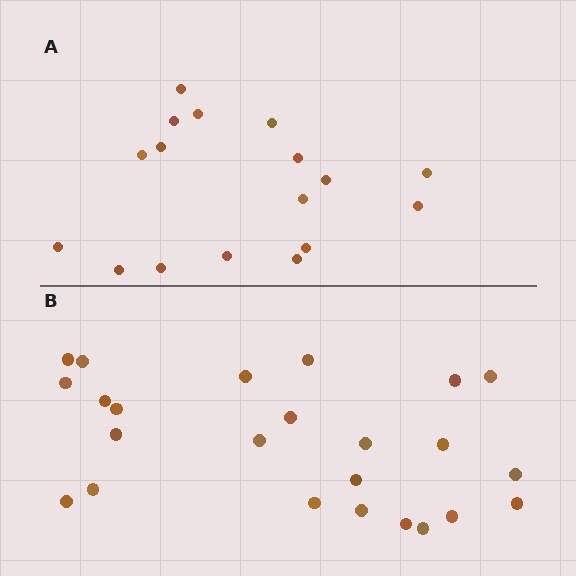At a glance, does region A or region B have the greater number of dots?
Region B (the bottom region) has more dots.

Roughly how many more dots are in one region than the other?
Region B has roughly 8 or so more dots than region A.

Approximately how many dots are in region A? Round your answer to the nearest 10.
About 20 dots. (The exact count is 17, which rounds to 20.)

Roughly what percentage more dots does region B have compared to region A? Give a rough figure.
About 40% more.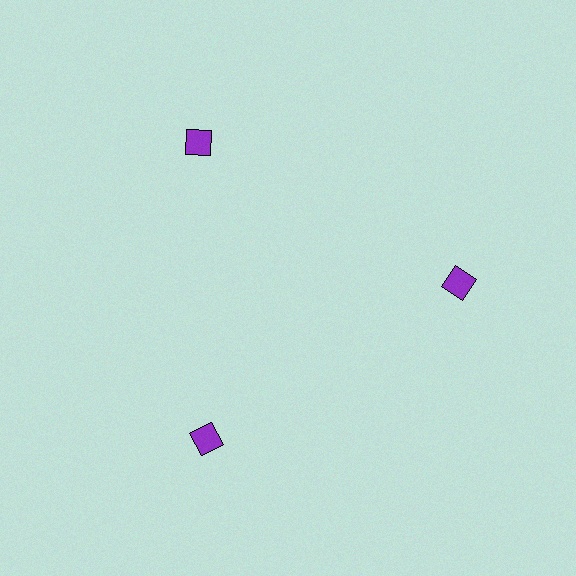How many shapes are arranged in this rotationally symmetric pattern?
There are 3 shapes, arranged in 3 groups of 1.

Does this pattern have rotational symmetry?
Yes, this pattern has 3-fold rotational symmetry. It looks the same after rotating 120 degrees around the center.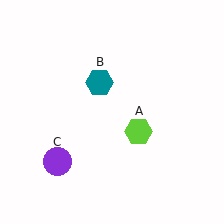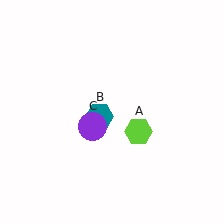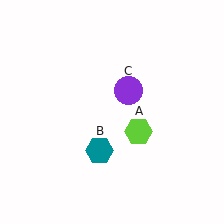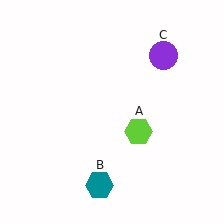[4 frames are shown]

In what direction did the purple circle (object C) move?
The purple circle (object C) moved up and to the right.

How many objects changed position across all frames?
2 objects changed position: teal hexagon (object B), purple circle (object C).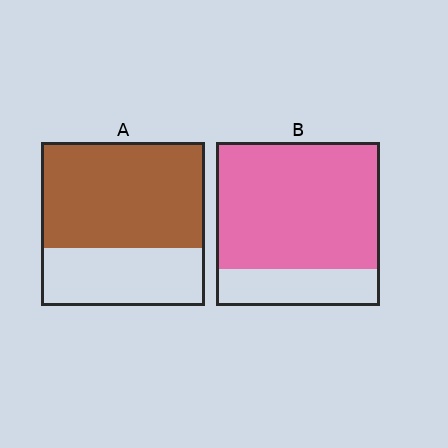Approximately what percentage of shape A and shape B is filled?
A is approximately 65% and B is approximately 75%.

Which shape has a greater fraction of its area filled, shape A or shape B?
Shape B.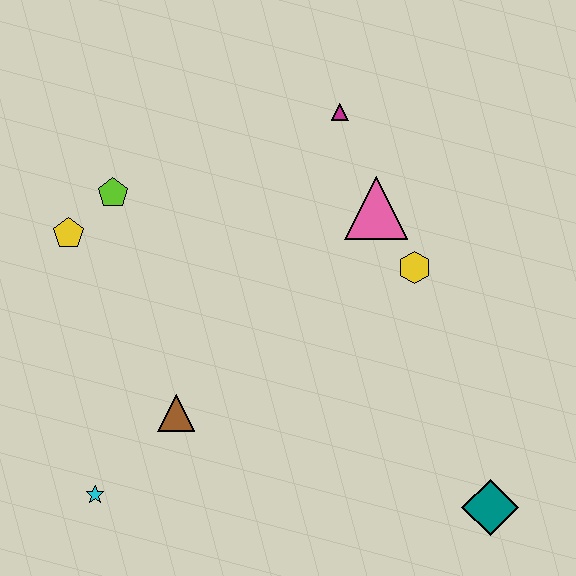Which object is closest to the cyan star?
The brown triangle is closest to the cyan star.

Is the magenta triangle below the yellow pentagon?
No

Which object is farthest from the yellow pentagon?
The teal diamond is farthest from the yellow pentagon.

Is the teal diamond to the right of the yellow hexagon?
Yes